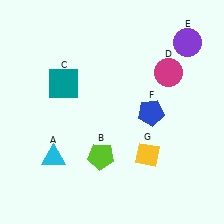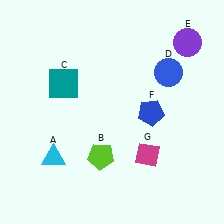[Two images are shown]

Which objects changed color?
D changed from magenta to blue. G changed from yellow to magenta.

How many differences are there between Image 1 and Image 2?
There are 2 differences between the two images.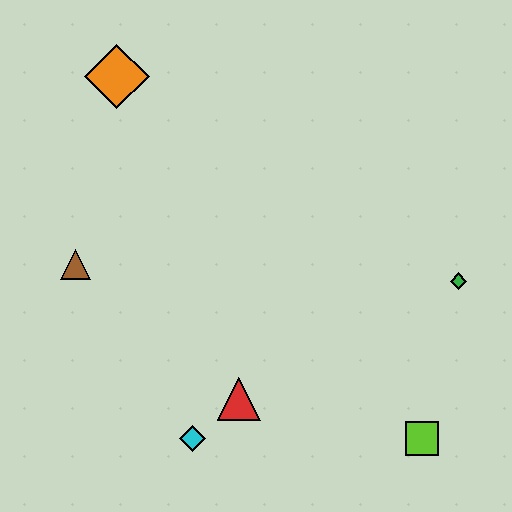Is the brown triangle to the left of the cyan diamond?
Yes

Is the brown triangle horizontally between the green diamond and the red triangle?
No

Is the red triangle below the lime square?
No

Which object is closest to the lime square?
The green diamond is closest to the lime square.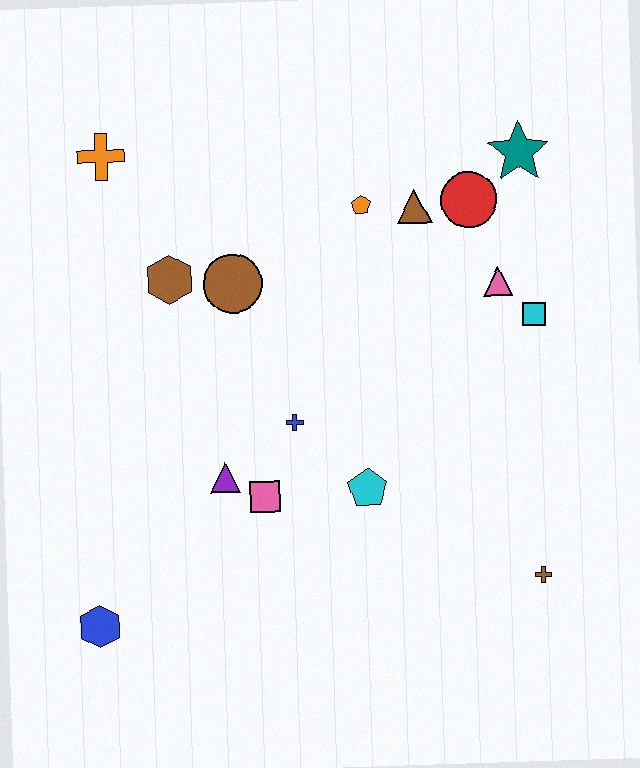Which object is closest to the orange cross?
The brown hexagon is closest to the orange cross.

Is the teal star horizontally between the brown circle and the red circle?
No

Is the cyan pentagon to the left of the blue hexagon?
No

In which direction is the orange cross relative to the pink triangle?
The orange cross is to the left of the pink triangle.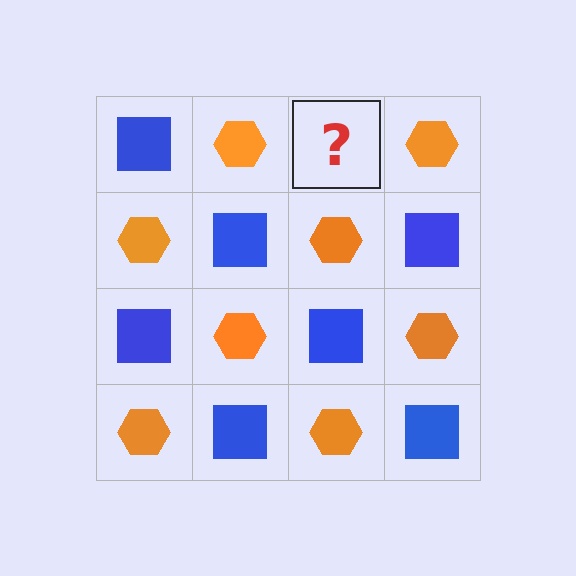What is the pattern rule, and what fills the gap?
The rule is that it alternates blue square and orange hexagon in a checkerboard pattern. The gap should be filled with a blue square.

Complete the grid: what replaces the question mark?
The question mark should be replaced with a blue square.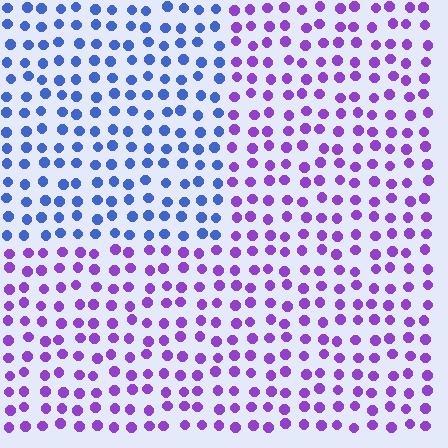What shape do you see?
I see a rectangle.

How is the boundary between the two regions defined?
The boundary is defined purely by a slight shift in hue (about 53 degrees). Spacing, size, and orientation are identical on both sides.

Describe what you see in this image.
The image is filled with small purple elements in a uniform arrangement. A rectangle-shaped region is visible where the elements are tinted to a slightly different hue, forming a subtle color boundary.